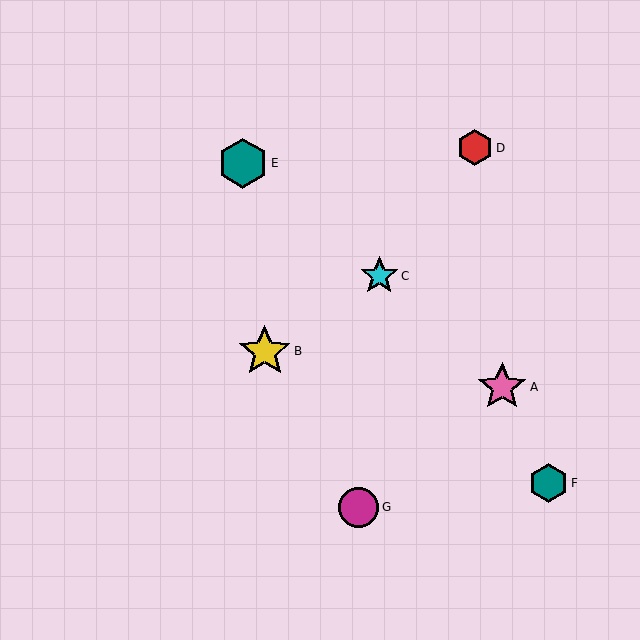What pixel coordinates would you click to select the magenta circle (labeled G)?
Click at (359, 507) to select the magenta circle G.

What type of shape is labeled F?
Shape F is a teal hexagon.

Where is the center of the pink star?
The center of the pink star is at (502, 387).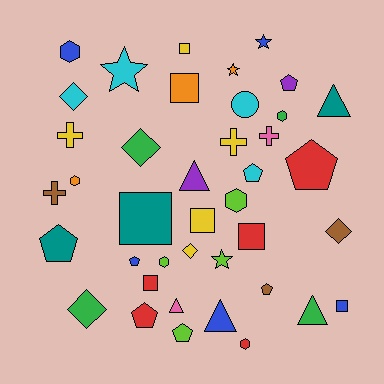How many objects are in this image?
There are 40 objects.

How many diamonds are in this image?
There are 5 diamonds.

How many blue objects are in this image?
There are 5 blue objects.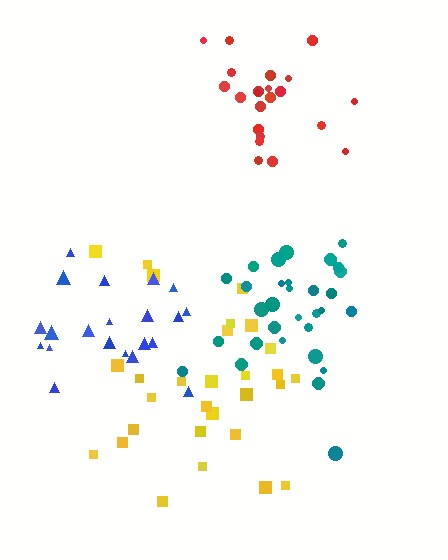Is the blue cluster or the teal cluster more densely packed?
Teal.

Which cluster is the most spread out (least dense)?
Blue.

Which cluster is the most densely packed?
Red.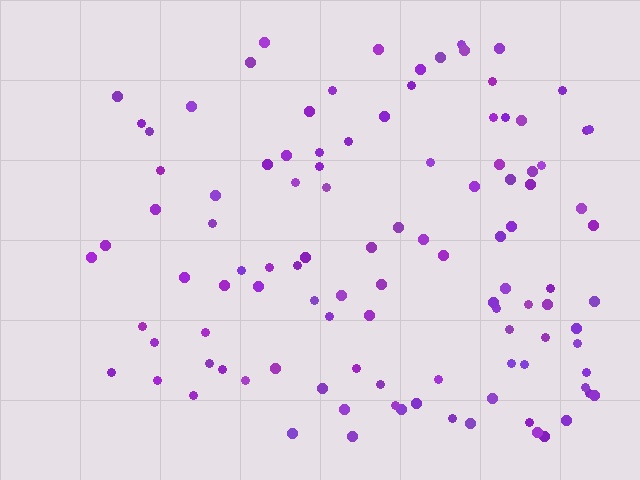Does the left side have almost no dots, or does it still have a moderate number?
Still a moderate number, just noticeably fewer than the right.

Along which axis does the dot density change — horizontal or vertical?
Horizontal.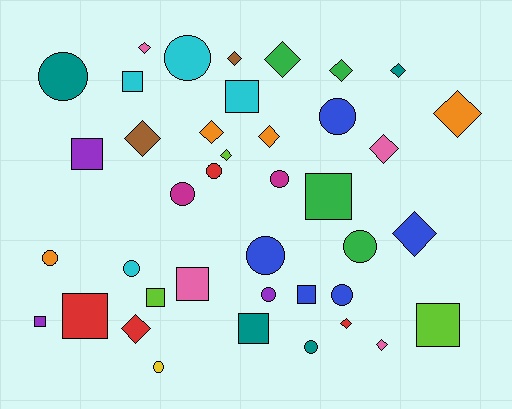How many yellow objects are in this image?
There is 1 yellow object.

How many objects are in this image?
There are 40 objects.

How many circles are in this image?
There are 14 circles.